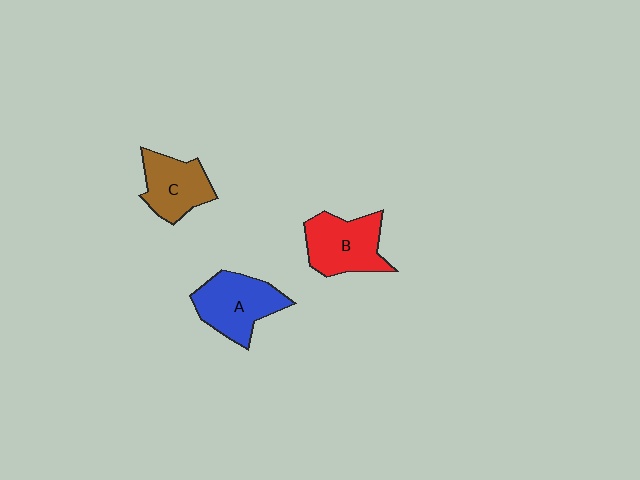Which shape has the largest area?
Shape A (blue).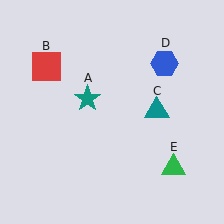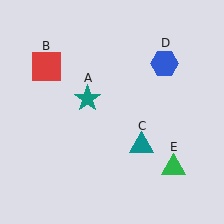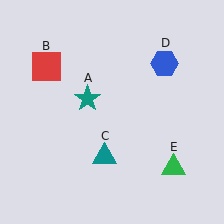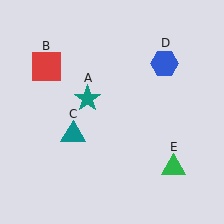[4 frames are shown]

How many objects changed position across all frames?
1 object changed position: teal triangle (object C).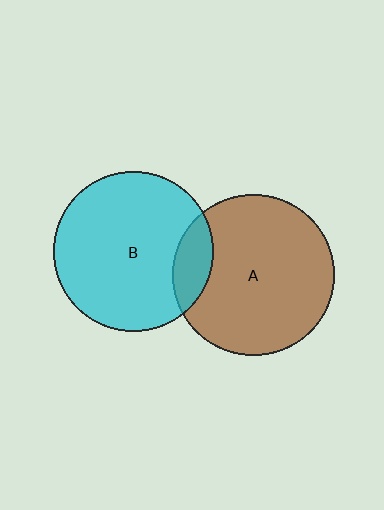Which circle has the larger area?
Circle A (brown).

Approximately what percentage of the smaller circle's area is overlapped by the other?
Approximately 15%.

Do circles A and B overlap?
Yes.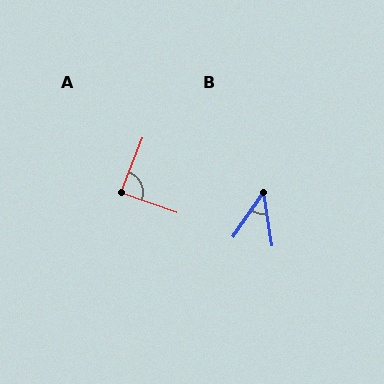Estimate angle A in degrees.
Approximately 87 degrees.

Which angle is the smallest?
B, at approximately 43 degrees.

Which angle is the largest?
A, at approximately 87 degrees.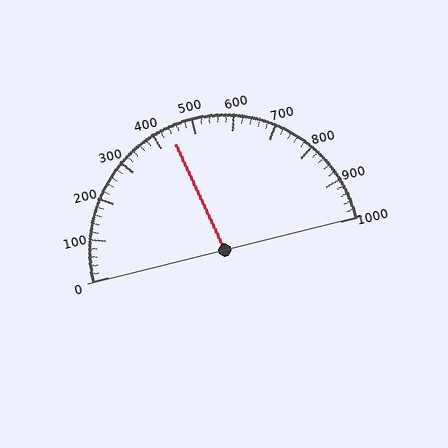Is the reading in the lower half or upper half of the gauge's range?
The reading is in the lower half of the range (0 to 1000).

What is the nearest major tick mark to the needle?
The nearest major tick mark is 400.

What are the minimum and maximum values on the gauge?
The gauge ranges from 0 to 1000.